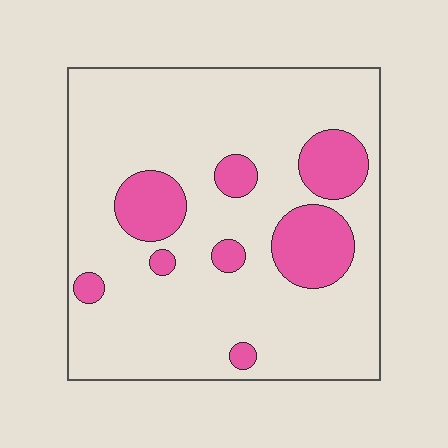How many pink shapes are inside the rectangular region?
8.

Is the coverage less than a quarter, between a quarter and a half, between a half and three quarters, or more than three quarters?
Less than a quarter.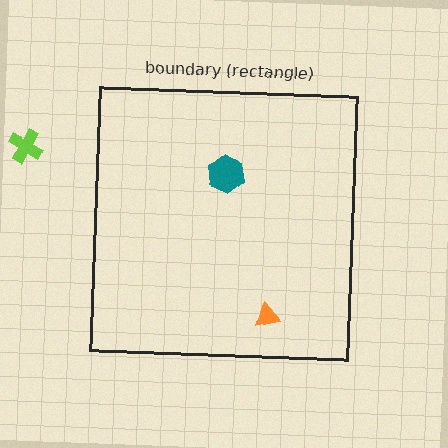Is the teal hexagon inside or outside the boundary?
Inside.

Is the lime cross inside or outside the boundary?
Outside.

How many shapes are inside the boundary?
2 inside, 1 outside.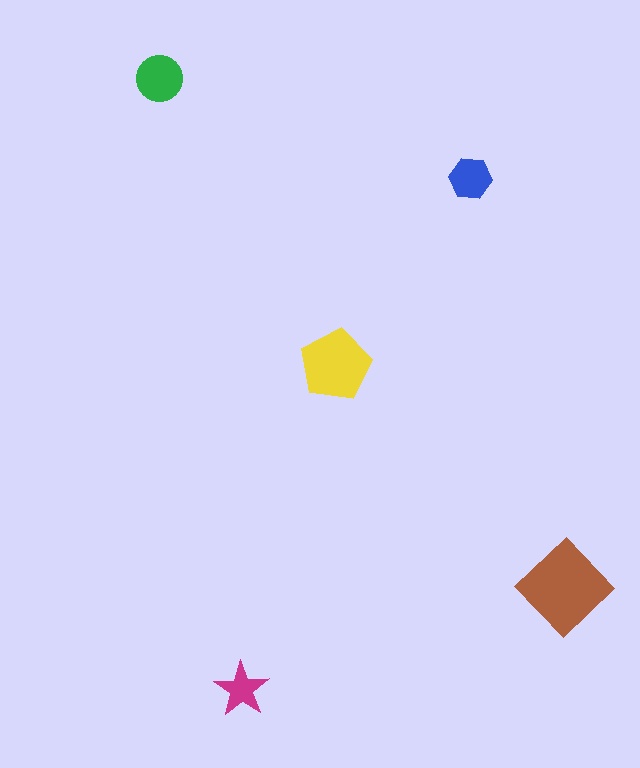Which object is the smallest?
The magenta star.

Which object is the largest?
The brown diamond.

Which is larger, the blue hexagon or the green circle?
The green circle.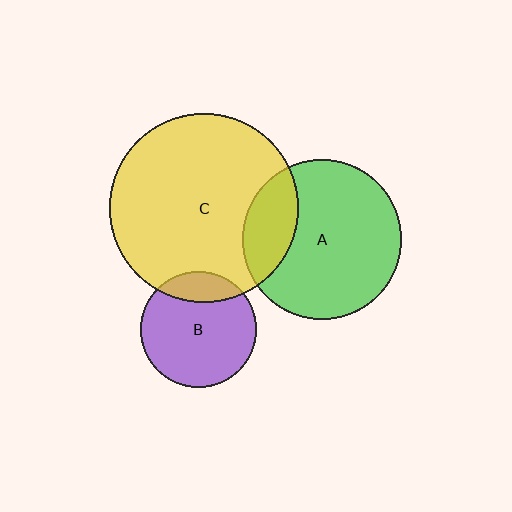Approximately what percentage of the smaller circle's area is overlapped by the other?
Approximately 20%.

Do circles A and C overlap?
Yes.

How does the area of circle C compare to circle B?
Approximately 2.7 times.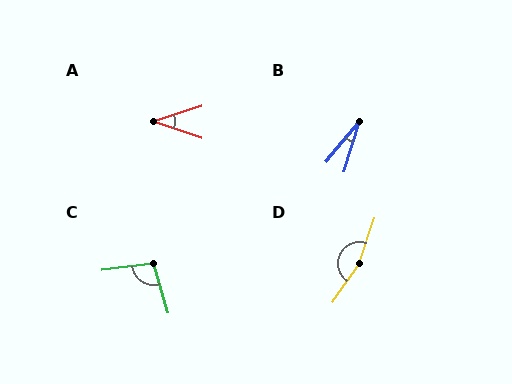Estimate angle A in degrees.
Approximately 37 degrees.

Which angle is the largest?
D, at approximately 163 degrees.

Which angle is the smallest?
B, at approximately 23 degrees.